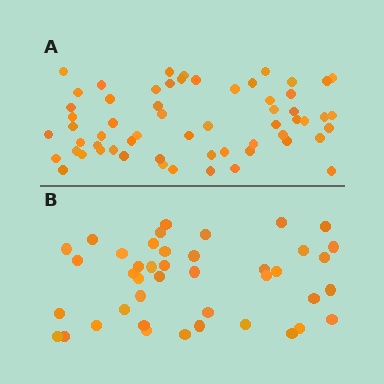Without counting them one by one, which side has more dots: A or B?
Region A (the top region) has more dots.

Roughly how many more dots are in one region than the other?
Region A has approximately 20 more dots than region B.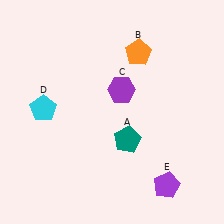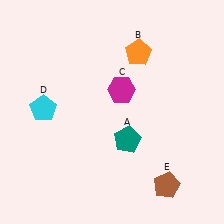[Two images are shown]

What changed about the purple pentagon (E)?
In Image 1, E is purple. In Image 2, it changed to brown.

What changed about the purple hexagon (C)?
In Image 1, C is purple. In Image 2, it changed to magenta.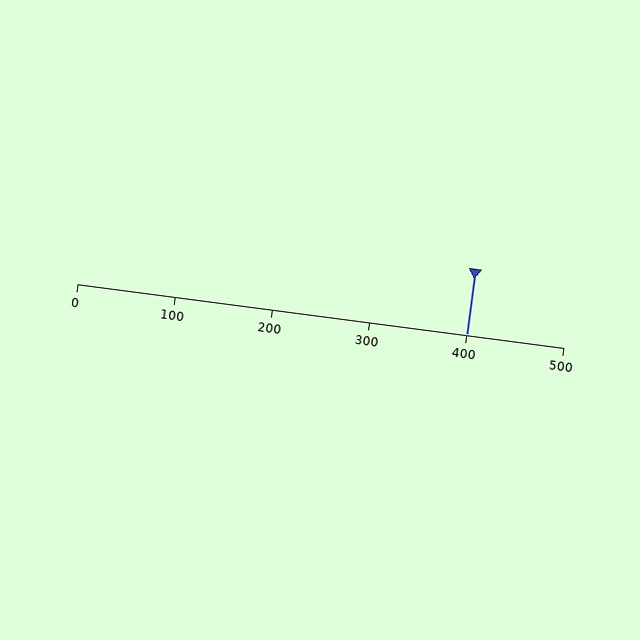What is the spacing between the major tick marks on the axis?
The major ticks are spaced 100 apart.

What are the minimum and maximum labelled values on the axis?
The axis runs from 0 to 500.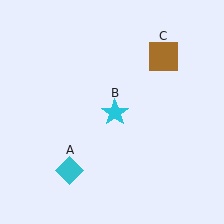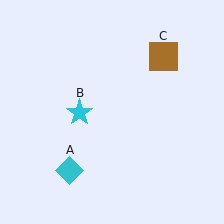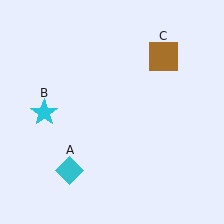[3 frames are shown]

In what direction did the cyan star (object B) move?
The cyan star (object B) moved left.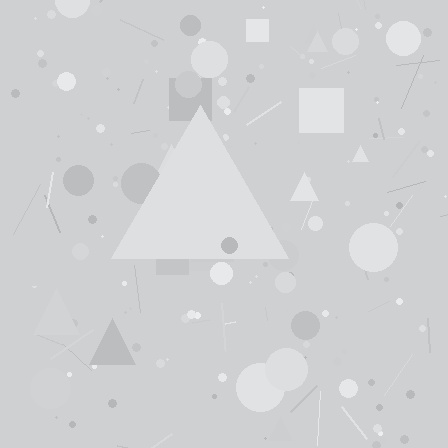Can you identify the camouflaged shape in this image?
The camouflaged shape is a triangle.